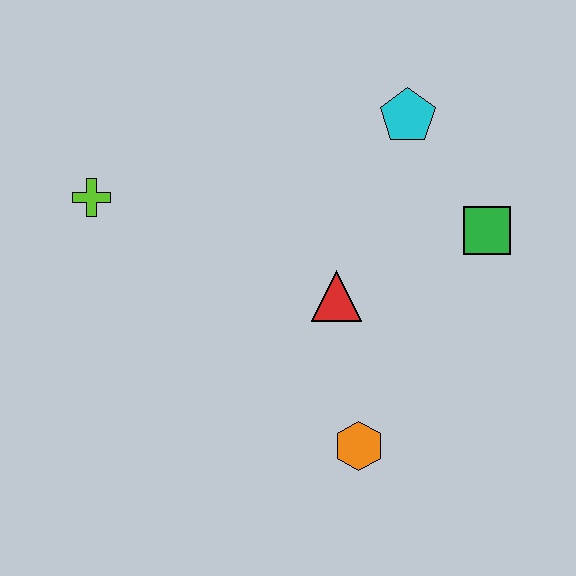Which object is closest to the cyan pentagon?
The green square is closest to the cyan pentagon.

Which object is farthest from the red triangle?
The lime cross is farthest from the red triangle.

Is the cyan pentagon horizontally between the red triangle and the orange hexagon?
No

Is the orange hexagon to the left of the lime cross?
No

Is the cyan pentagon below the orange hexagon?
No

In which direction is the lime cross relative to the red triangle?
The lime cross is to the left of the red triangle.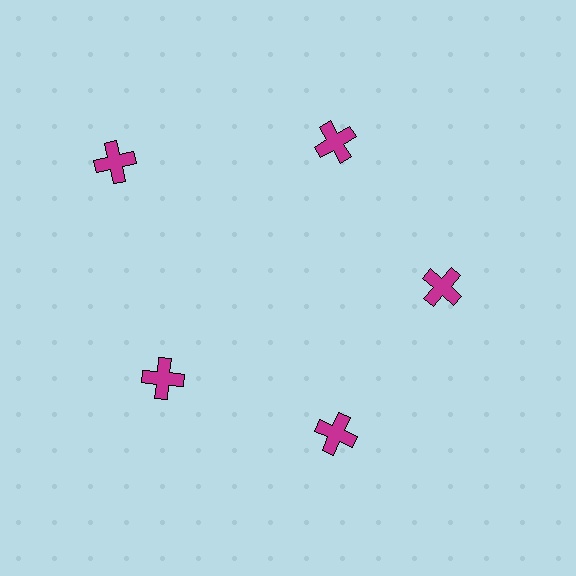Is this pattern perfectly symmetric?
No. The 5 magenta crosses are arranged in a ring, but one element near the 10 o'clock position is pushed outward from the center, breaking the 5-fold rotational symmetry.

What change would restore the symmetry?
The symmetry would be restored by moving it inward, back onto the ring so that all 5 crosses sit at equal angles and equal distance from the center.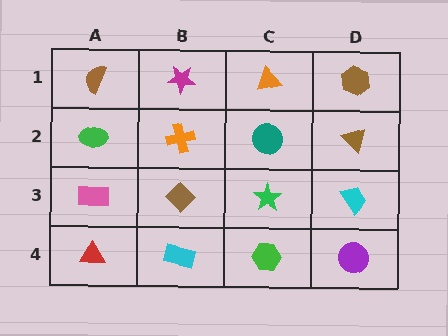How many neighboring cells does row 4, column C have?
3.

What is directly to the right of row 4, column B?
A green hexagon.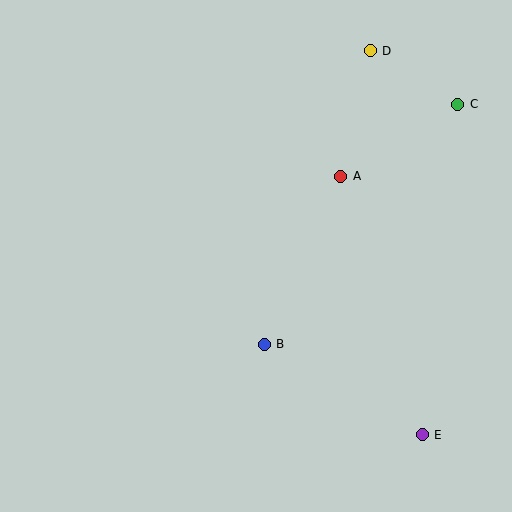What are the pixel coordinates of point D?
Point D is at (370, 51).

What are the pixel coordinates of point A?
Point A is at (341, 176).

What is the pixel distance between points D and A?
The distance between D and A is 129 pixels.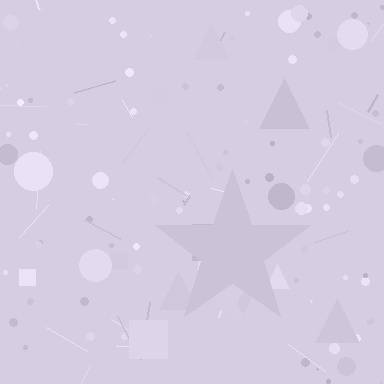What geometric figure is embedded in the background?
A star is embedded in the background.